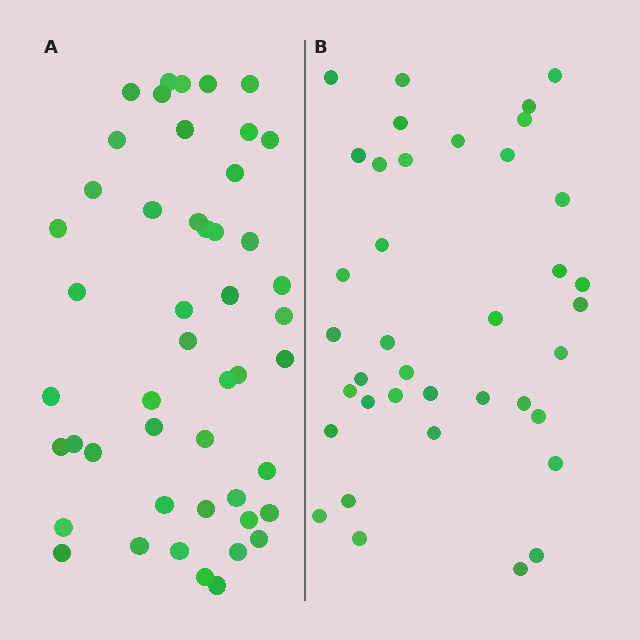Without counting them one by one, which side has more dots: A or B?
Region A (the left region) has more dots.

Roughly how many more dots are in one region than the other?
Region A has roughly 10 or so more dots than region B.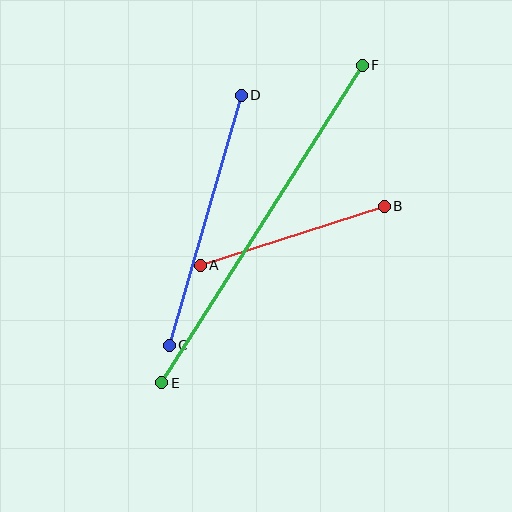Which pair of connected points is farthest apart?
Points E and F are farthest apart.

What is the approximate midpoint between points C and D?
The midpoint is at approximately (205, 220) pixels.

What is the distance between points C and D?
The distance is approximately 260 pixels.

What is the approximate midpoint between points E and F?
The midpoint is at approximately (262, 224) pixels.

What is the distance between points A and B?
The distance is approximately 193 pixels.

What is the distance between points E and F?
The distance is approximately 376 pixels.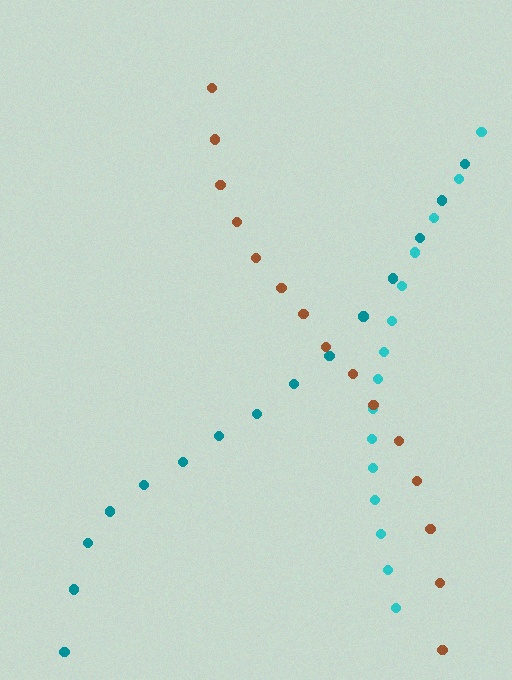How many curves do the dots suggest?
There are 3 distinct paths.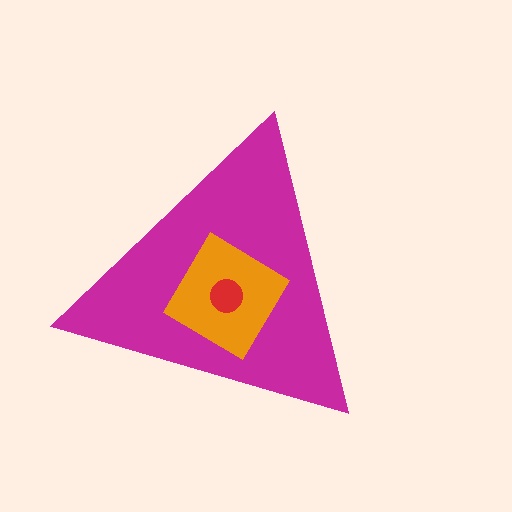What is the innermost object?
The red circle.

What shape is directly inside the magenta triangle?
The orange diamond.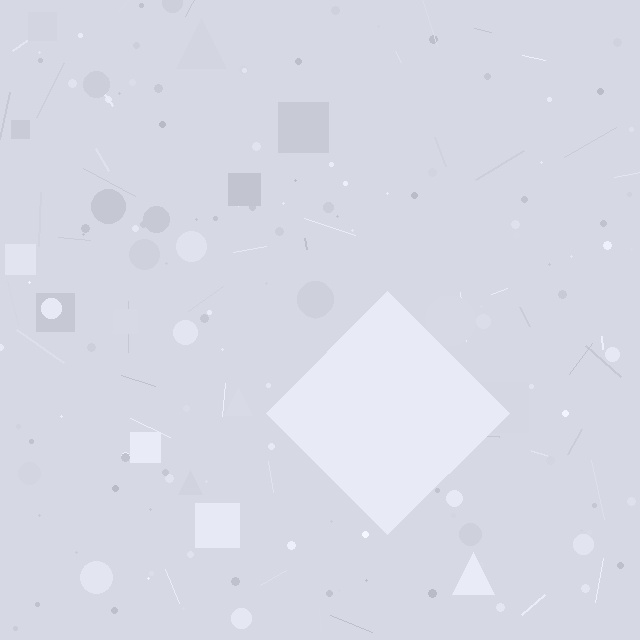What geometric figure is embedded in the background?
A diamond is embedded in the background.